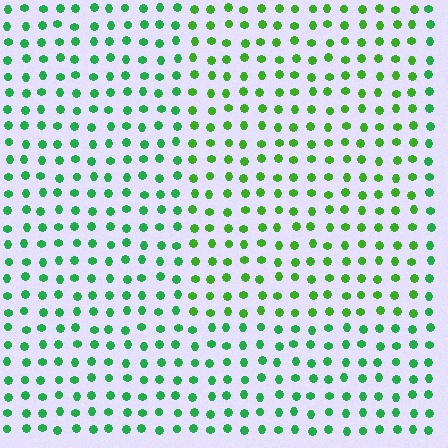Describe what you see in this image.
The image is filled with small green elements in a uniform arrangement. A rectangle-shaped region is visible where the elements are tinted to a slightly different hue, forming a subtle color boundary.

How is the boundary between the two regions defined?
The boundary is defined purely by a slight shift in hue (about 27 degrees). Spacing, size, and orientation are identical on both sides.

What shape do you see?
I see a rectangle.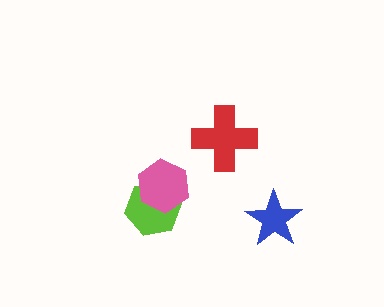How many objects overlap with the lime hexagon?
1 object overlaps with the lime hexagon.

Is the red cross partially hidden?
No, no other shape covers it.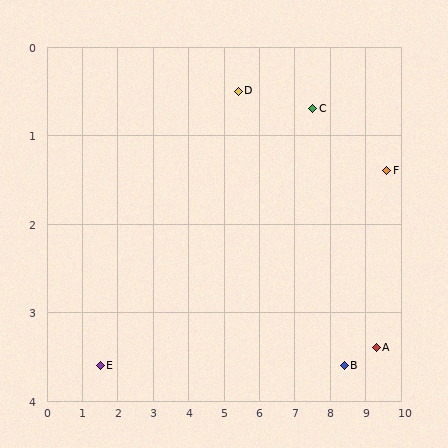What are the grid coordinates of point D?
Point D is at approximately (5.4, 0.5).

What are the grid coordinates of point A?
Point A is at approximately (9.3, 3.4).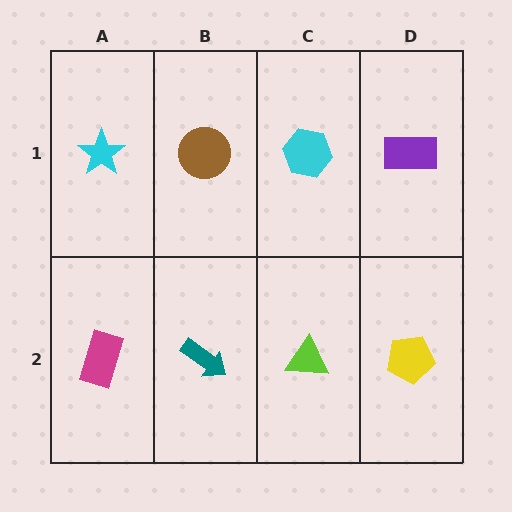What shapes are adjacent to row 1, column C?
A lime triangle (row 2, column C), a brown circle (row 1, column B), a purple rectangle (row 1, column D).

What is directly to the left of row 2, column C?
A teal arrow.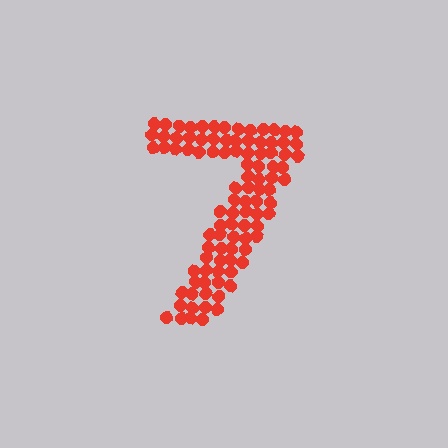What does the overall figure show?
The overall figure shows the digit 7.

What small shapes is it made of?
It is made of small circles.